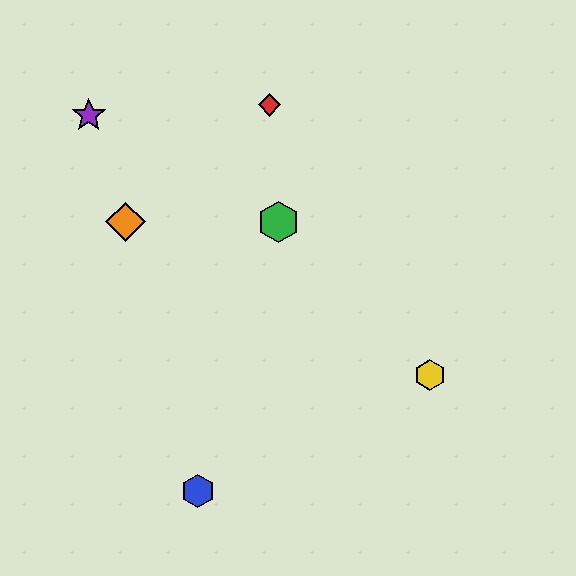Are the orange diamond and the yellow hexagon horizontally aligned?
No, the orange diamond is at y≈222 and the yellow hexagon is at y≈375.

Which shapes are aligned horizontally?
The green hexagon, the orange diamond are aligned horizontally.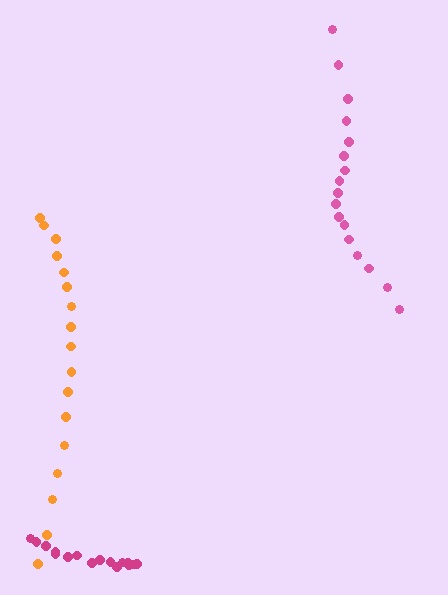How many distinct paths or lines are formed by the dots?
There are 3 distinct paths.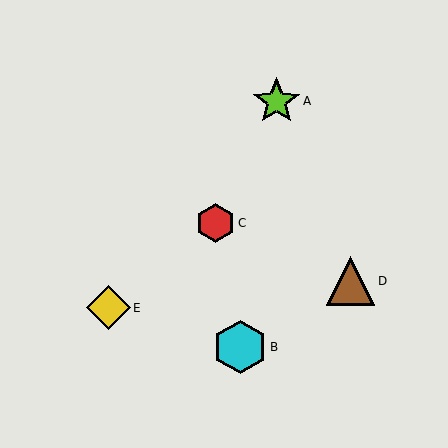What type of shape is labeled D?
Shape D is a brown triangle.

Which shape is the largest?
The cyan hexagon (labeled B) is the largest.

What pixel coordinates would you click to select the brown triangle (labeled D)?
Click at (351, 281) to select the brown triangle D.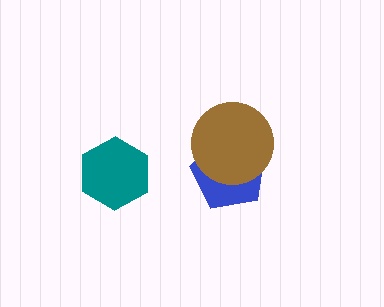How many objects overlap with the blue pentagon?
1 object overlaps with the blue pentagon.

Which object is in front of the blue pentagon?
The brown circle is in front of the blue pentagon.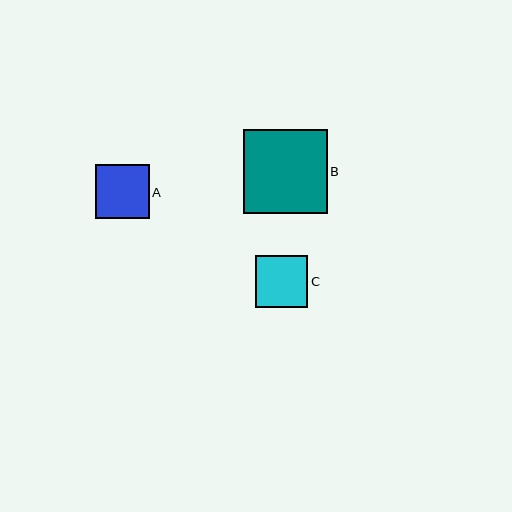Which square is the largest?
Square B is the largest with a size of approximately 84 pixels.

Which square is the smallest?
Square C is the smallest with a size of approximately 52 pixels.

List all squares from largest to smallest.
From largest to smallest: B, A, C.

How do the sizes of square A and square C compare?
Square A and square C are approximately the same size.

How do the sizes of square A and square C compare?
Square A and square C are approximately the same size.